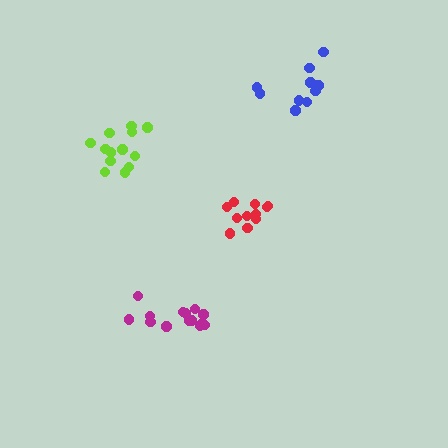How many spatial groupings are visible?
There are 4 spatial groupings.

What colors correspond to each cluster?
The clusters are colored: lime, blue, red, magenta.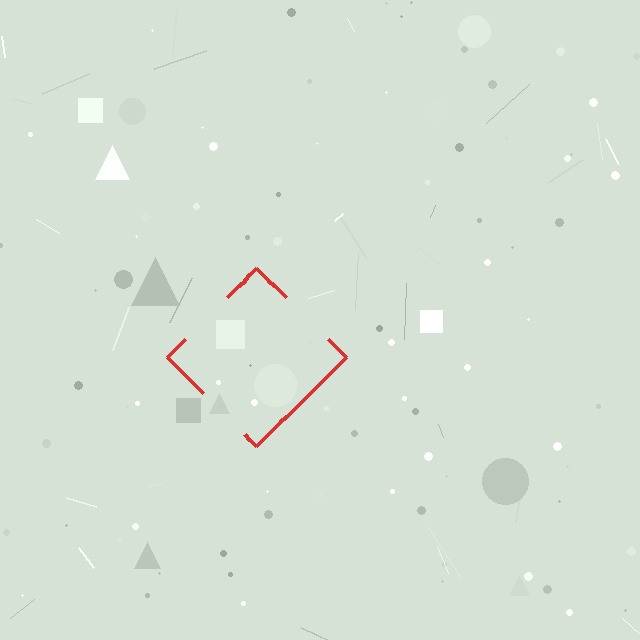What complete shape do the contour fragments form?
The contour fragments form a diamond.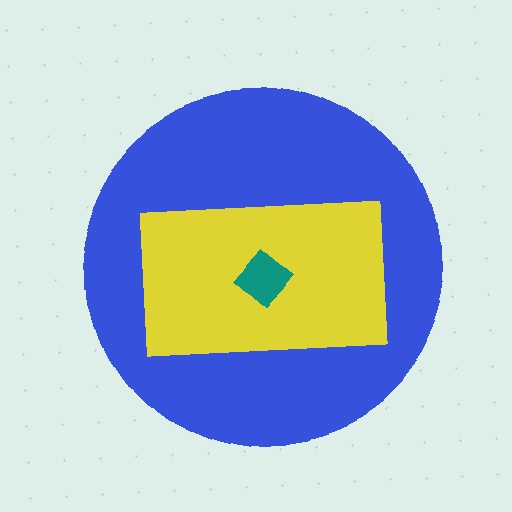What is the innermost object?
The teal diamond.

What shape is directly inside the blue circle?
The yellow rectangle.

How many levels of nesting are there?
3.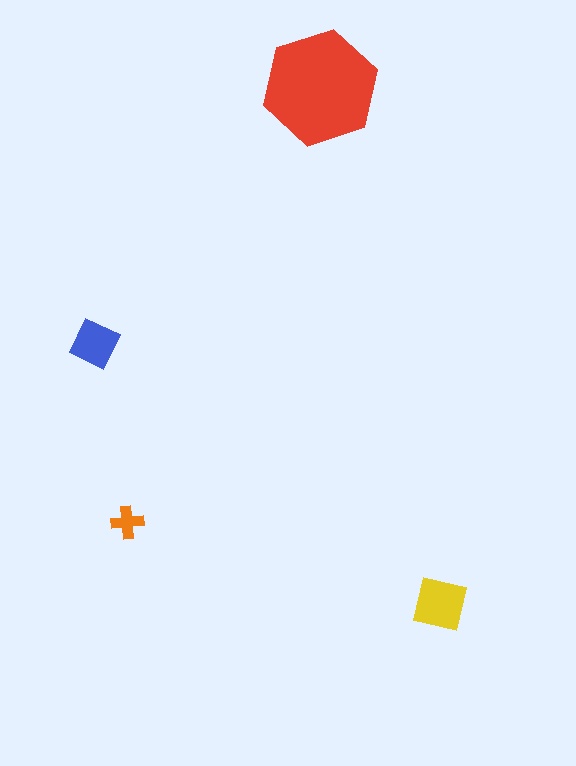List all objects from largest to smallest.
The red hexagon, the yellow square, the blue diamond, the orange cross.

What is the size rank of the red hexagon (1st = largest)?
1st.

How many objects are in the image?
There are 4 objects in the image.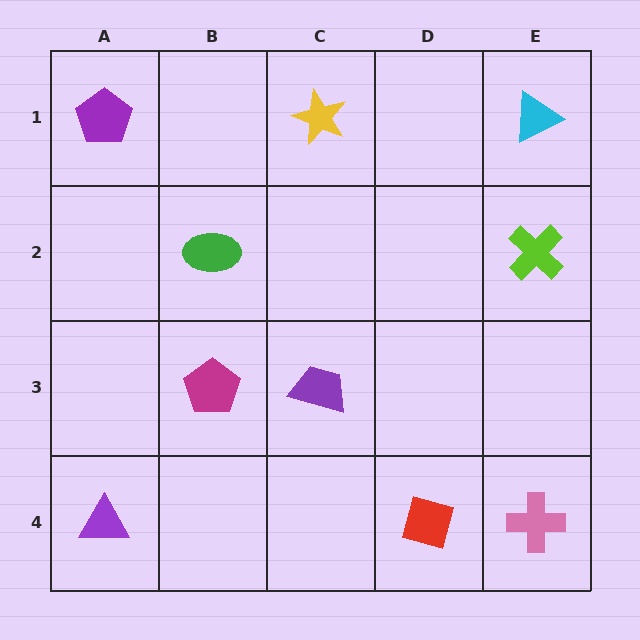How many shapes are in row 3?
2 shapes.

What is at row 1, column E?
A cyan triangle.